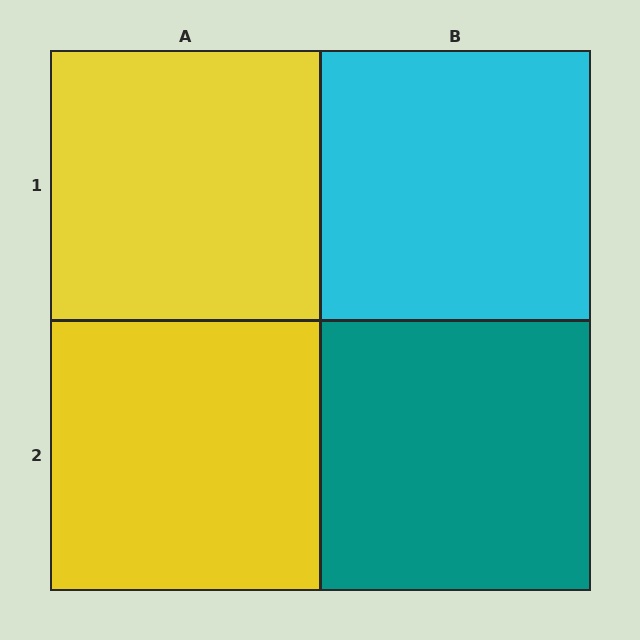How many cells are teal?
1 cell is teal.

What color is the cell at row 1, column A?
Yellow.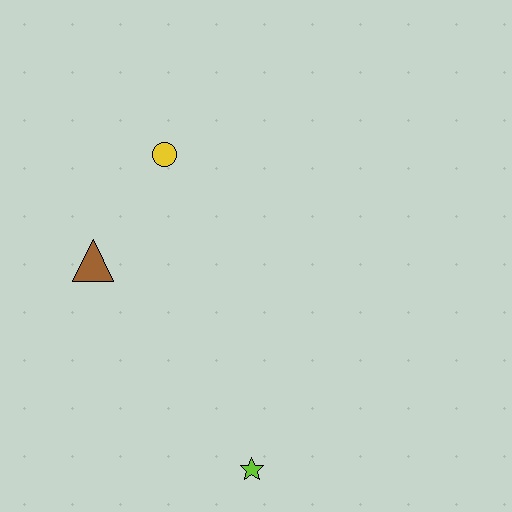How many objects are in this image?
There are 3 objects.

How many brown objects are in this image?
There is 1 brown object.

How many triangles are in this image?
There is 1 triangle.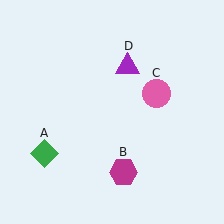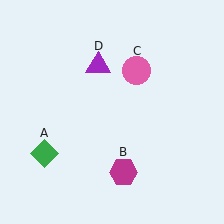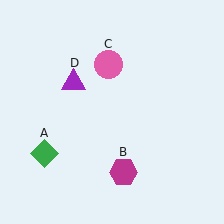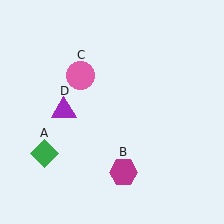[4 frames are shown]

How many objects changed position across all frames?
2 objects changed position: pink circle (object C), purple triangle (object D).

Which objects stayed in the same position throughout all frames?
Green diamond (object A) and magenta hexagon (object B) remained stationary.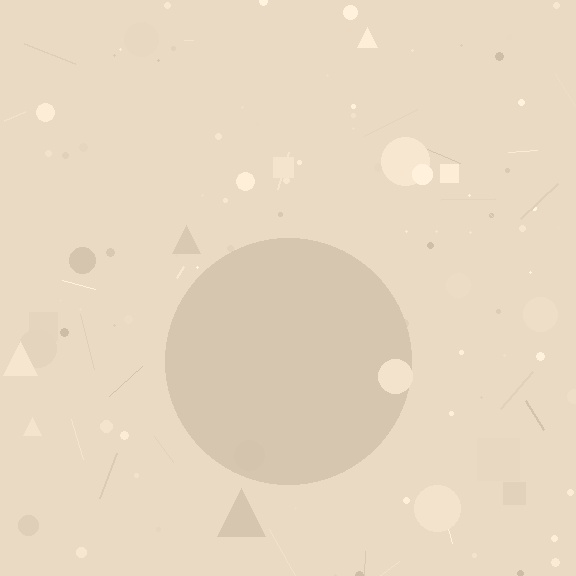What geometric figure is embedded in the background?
A circle is embedded in the background.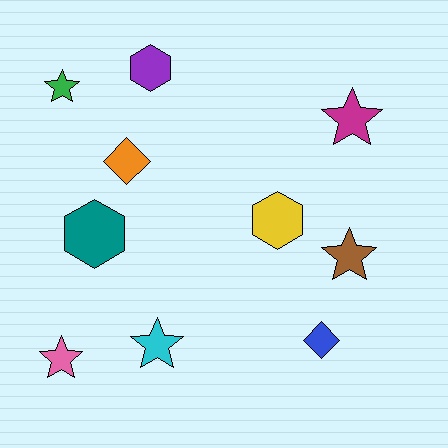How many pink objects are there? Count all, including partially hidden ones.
There is 1 pink object.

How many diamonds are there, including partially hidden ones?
There are 2 diamonds.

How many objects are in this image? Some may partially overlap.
There are 10 objects.